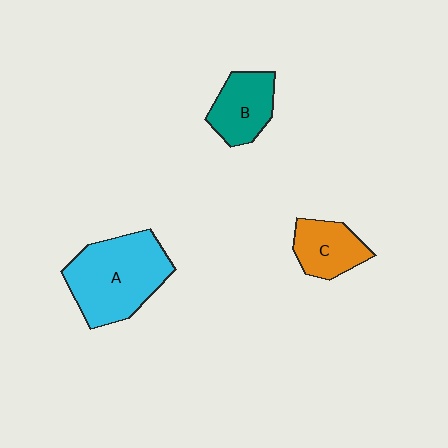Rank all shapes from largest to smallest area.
From largest to smallest: A (cyan), B (teal), C (orange).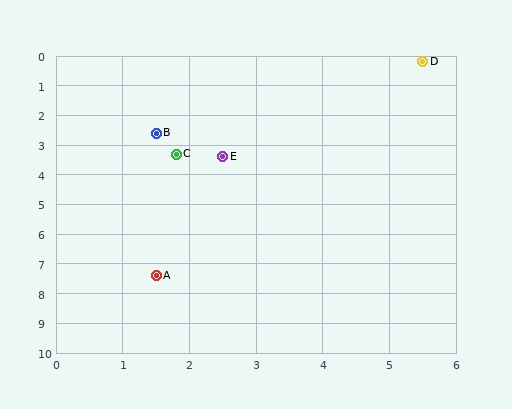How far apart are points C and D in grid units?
Points C and D are about 4.8 grid units apart.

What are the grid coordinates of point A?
Point A is at approximately (1.5, 7.4).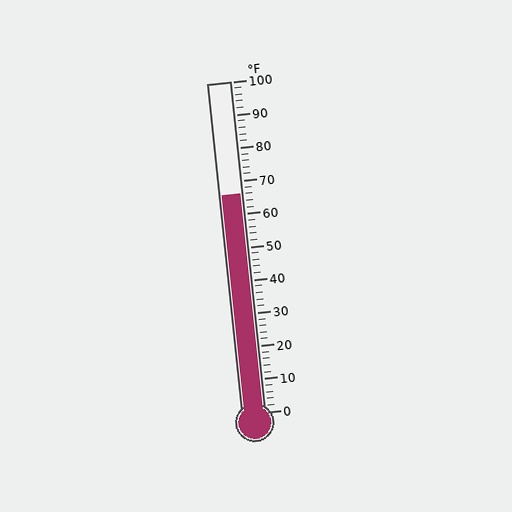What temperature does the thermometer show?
The thermometer shows approximately 66°F.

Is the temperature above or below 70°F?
The temperature is below 70°F.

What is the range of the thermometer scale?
The thermometer scale ranges from 0°F to 100°F.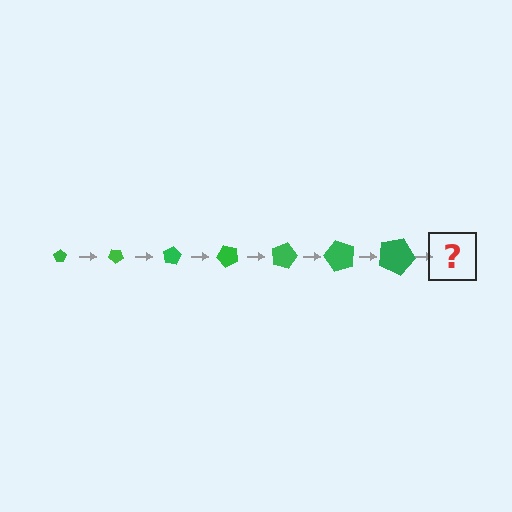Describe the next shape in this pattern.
It should be a pentagon, larger than the previous one and rotated 280 degrees from the start.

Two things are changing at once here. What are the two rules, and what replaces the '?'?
The two rules are that the pentagon grows larger each step and it rotates 40 degrees each step. The '?' should be a pentagon, larger than the previous one and rotated 280 degrees from the start.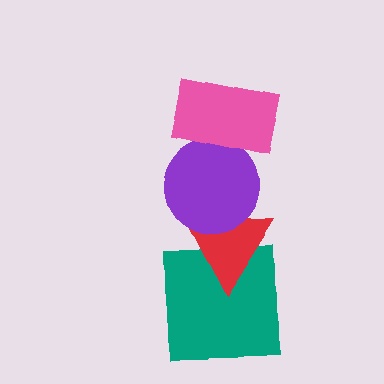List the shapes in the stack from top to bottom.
From top to bottom: the pink rectangle, the purple circle, the red triangle, the teal square.